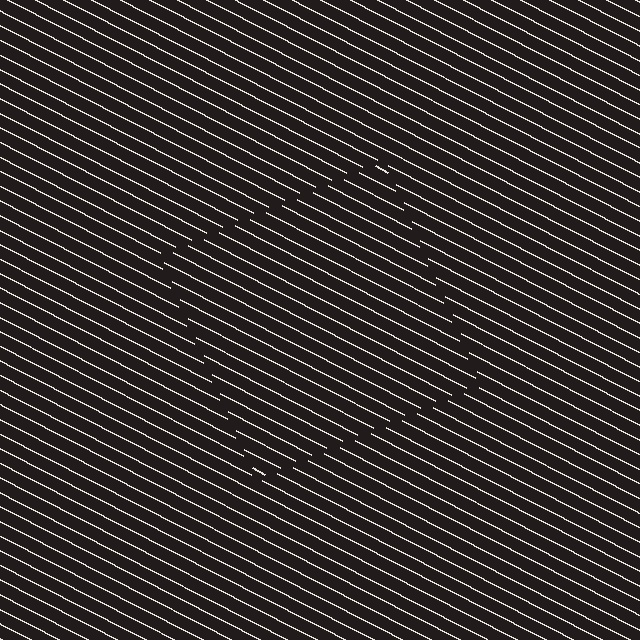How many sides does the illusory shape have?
4 sides — the line-ends trace a square.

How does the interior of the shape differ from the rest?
The interior of the shape contains the same grating, shifted by half a period — the contour is defined by the phase discontinuity where line-ends from the inner and outer gratings abut.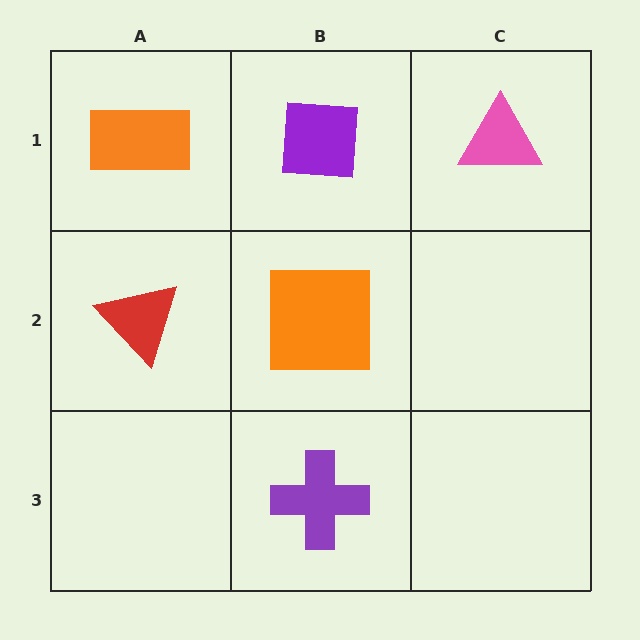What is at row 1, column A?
An orange rectangle.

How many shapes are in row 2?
2 shapes.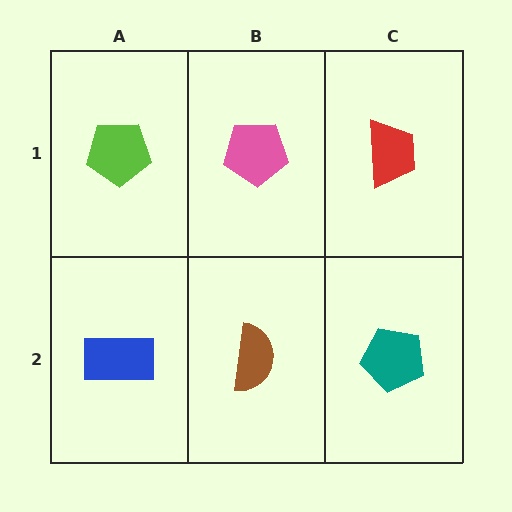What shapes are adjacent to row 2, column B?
A pink pentagon (row 1, column B), a blue rectangle (row 2, column A), a teal pentagon (row 2, column C).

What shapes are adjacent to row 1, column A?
A blue rectangle (row 2, column A), a pink pentagon (row 1, column B).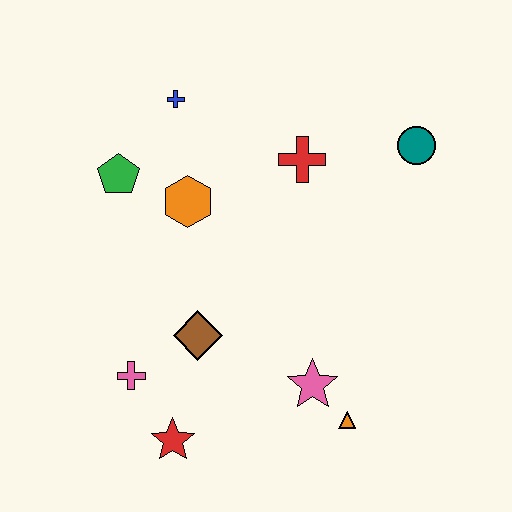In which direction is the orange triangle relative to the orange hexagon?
The orange triangle is below the orange hexagon.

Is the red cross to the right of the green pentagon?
Yes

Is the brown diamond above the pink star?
Yes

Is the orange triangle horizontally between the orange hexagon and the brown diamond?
No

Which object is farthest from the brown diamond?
The teal circle is farthest from the brown diamond.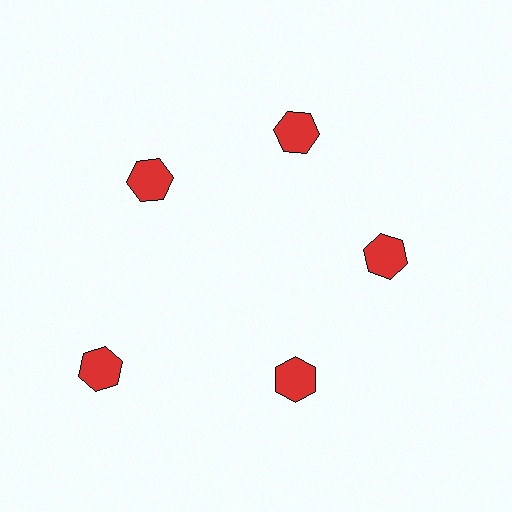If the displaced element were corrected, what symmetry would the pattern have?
It would have 5-fold rotational symmetry — the pattern would map onto itself every 72 degrees.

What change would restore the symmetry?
The symmetry would be restored by moving it inward, back onto the ring so that all 5 hexagons sit at equal angles and equal distance from the center.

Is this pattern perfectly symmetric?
No. The 5 red hexagons are arranged in a ring, but one element near the 8 o'clock position is pushed outward from the center, breaking the 5-fold rotational symmetry.